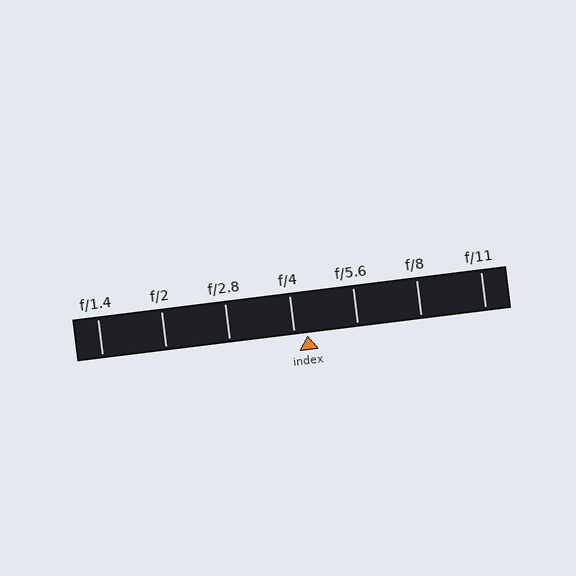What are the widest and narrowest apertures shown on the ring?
The widest aperture shown is f/1.4 and the narrowest is f/11.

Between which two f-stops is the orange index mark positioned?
The index mark is between f/4 and f/5.6.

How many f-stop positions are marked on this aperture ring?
There are 7 f-stop positions marked.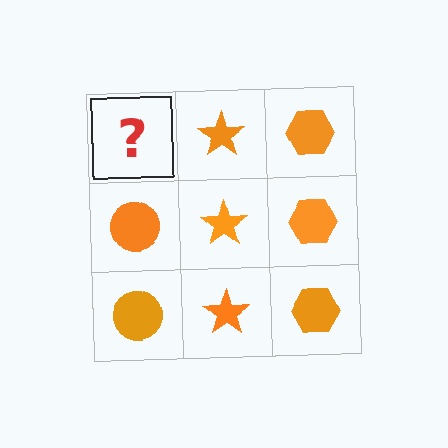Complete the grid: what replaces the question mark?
The question mark should be replaced with an orange circle.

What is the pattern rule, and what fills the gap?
The rule is that each column has a consistent shape. The gap should be filled with an orange circle.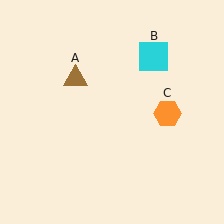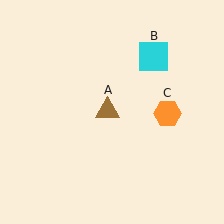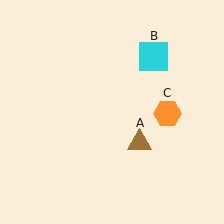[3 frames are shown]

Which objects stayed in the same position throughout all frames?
Cyan square (object B) and orange hexagon (object C) remained stationary.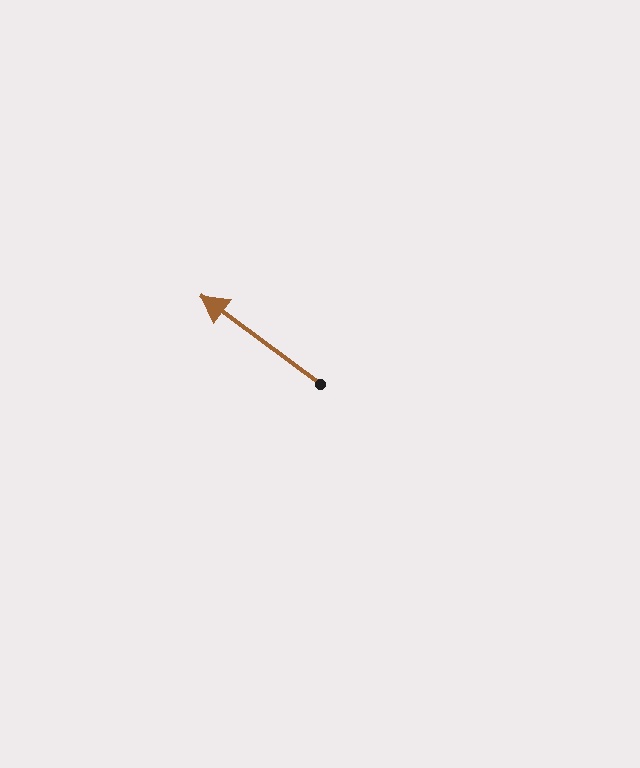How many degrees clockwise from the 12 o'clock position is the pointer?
Approximately 307 degrees.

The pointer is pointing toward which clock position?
Roughly 10 o'clock.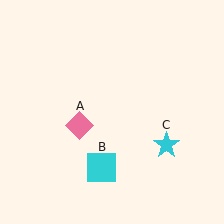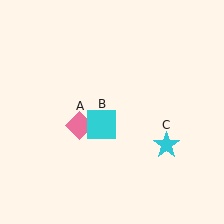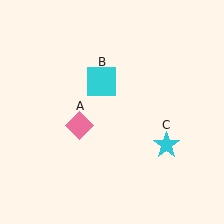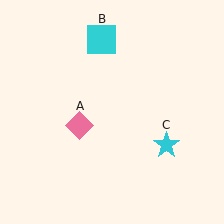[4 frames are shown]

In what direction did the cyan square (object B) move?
The cyan square (object B) moved up.